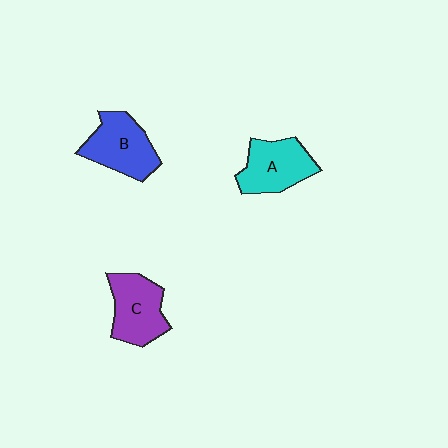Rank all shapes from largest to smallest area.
From largest to smallest: B (blue), C (purple), A (cyan).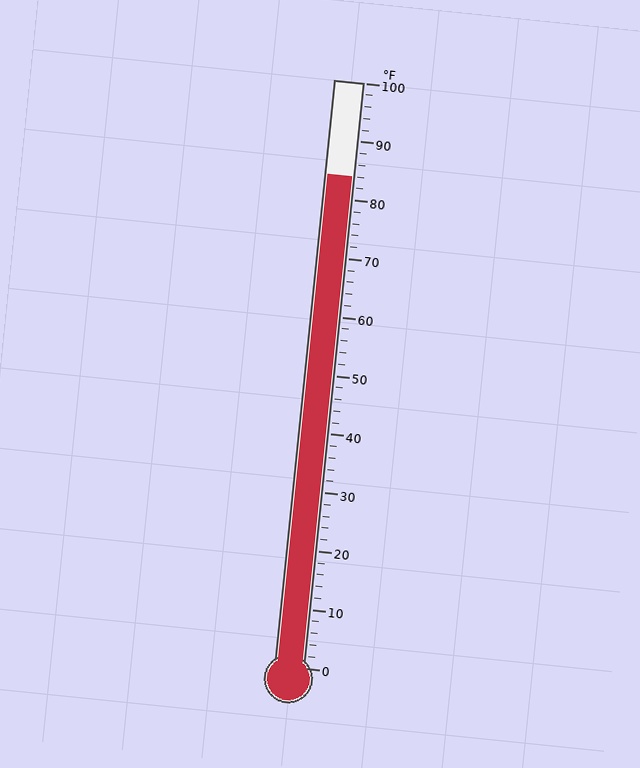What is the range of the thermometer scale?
The thermometer scale ranges from 0°F to 100°F.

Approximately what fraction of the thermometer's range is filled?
The thermometer is filled to approximately 85% of its range.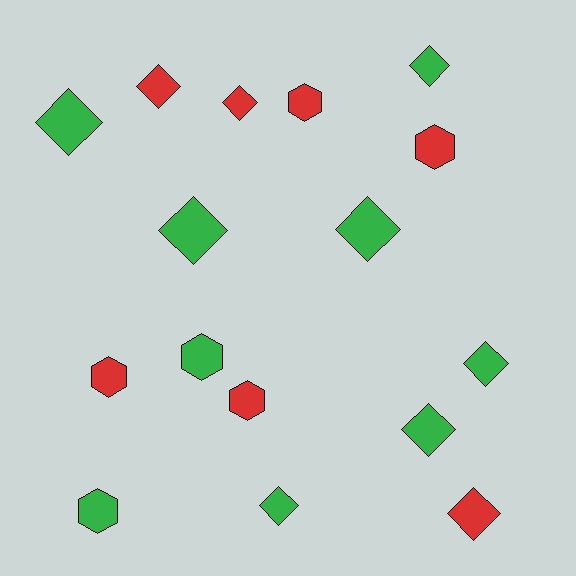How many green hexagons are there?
There are 2 green hexagons.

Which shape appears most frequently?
Diamond, with 10 objects.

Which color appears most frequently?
Green, with 9 objects.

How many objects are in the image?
There are 16 objects.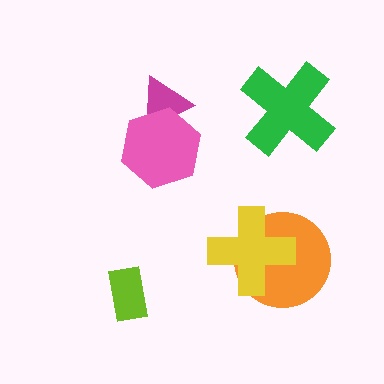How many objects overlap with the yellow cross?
1 object overlaps with the yellow cross.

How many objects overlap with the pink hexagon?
1 object overlaps with the pink hexagon.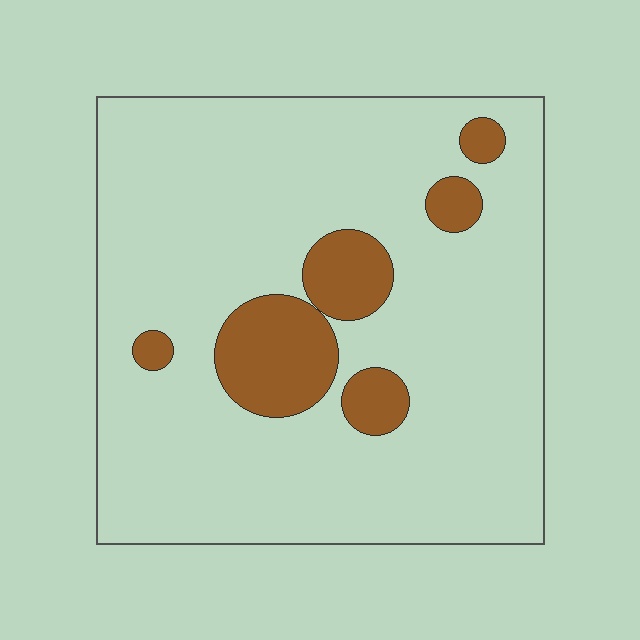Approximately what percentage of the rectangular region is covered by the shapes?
Approximately 15%.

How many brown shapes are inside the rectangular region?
6.